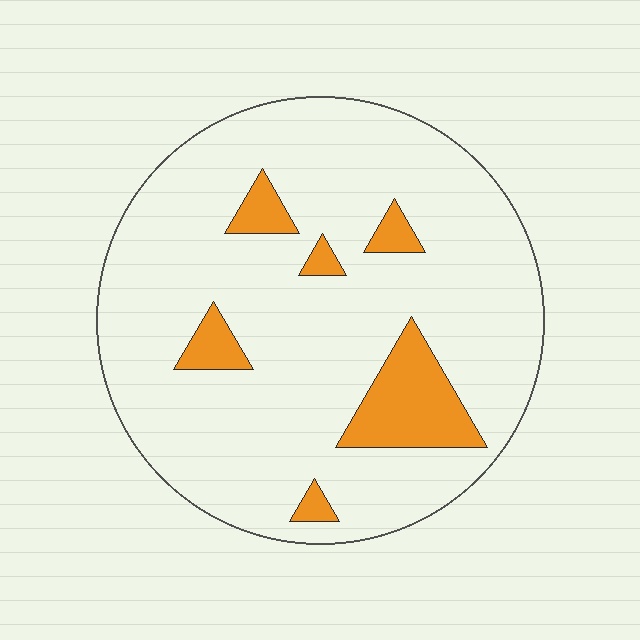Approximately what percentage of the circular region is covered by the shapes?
Approximately 10%.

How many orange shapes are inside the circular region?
6.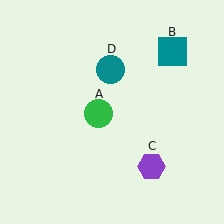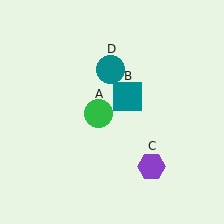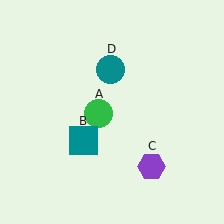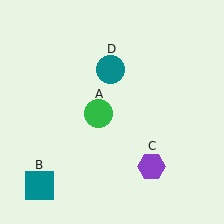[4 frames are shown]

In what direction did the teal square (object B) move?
The teal square (object B) moved down and to the left.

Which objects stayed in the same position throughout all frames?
Green circle (object A) and purple hexagon (object C) and teal circle (object D) remained stationary.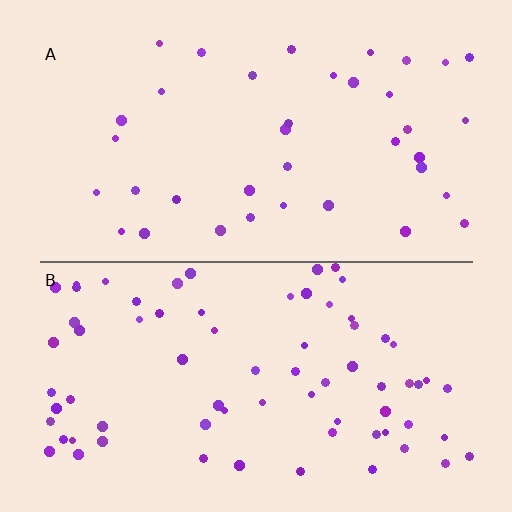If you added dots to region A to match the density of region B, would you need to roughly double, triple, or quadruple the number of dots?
Approximately double.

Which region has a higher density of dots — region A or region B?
B (the bottom).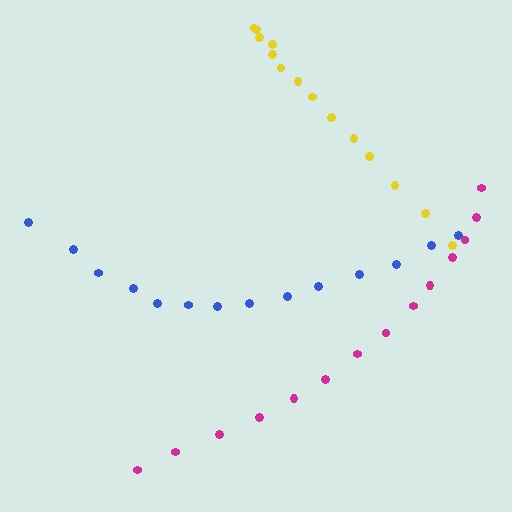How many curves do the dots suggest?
There are 3 distinct paths.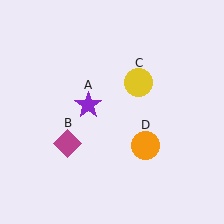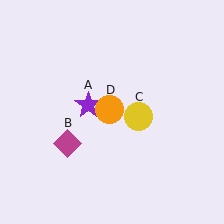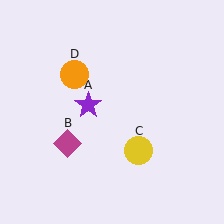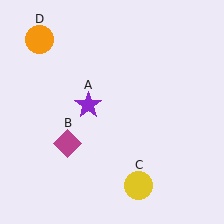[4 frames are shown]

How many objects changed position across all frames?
2 objects changed position: yellow circle (object C), orange circle (object D).